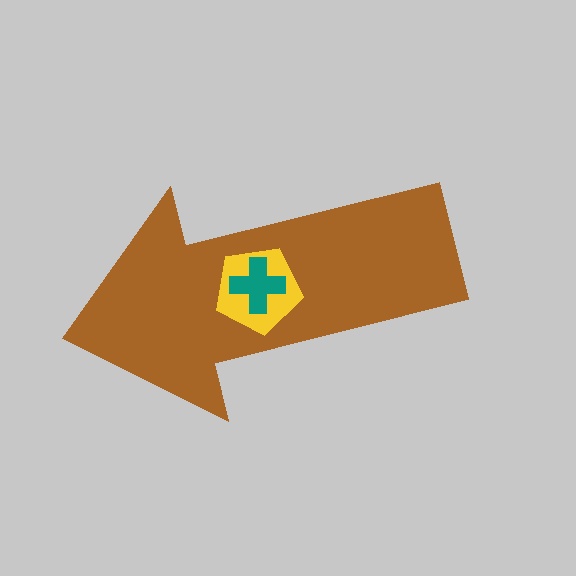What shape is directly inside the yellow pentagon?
The teal cross.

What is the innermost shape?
The teal cross.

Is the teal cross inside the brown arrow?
Yes.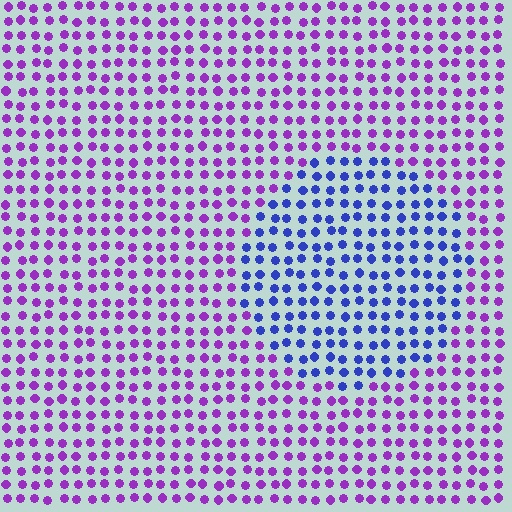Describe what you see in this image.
The image is filled with small purple elements in a uniform arrangement. A circle-shaped region is visible where the elements are tinted to a slightly different hue, forming a subtle color boundary.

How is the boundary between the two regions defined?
The boundary is defined purely by a slight shift in hue (about 51 degrees). Spacing, size, and orientation are identical on both sides.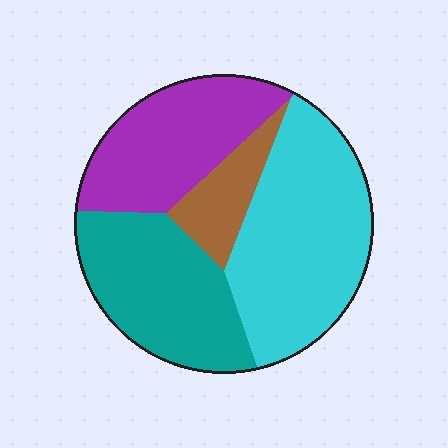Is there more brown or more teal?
Teal.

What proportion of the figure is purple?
Purple covers roughly 25% of the figure.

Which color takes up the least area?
Brown, at roughly 10%.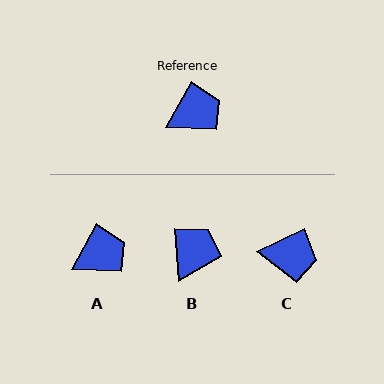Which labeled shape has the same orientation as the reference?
A.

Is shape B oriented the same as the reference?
No, it is off by about 32 degrees.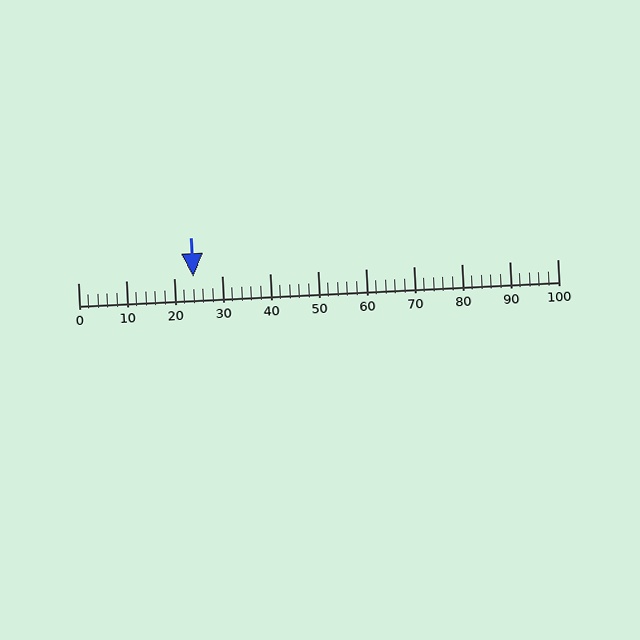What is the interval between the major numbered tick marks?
The major tick marks are spaced 10 units apart.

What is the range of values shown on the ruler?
The ruler shows values from 0 to 100.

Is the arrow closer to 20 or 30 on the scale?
The arrow is closer to 20.